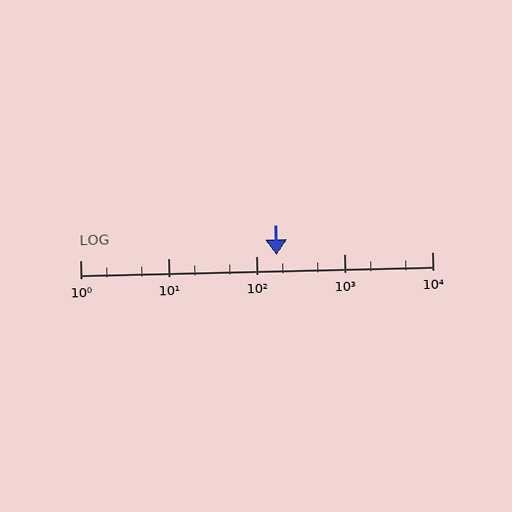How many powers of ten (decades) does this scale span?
The scale spans 4 decades, from 1 to 10000.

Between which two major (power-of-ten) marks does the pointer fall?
The pointer is between 100 and 1000.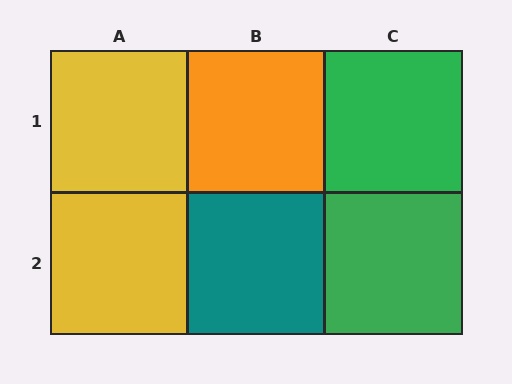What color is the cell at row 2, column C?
Green.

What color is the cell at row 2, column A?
Yellow.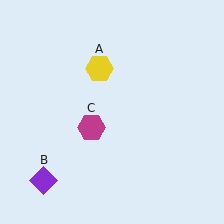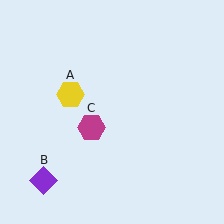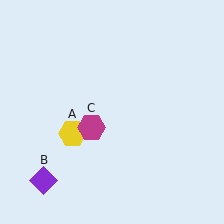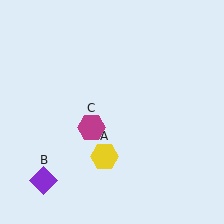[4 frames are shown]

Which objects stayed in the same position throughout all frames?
Purple diamond (object B) and magenta hexagon (object C) remained stationary.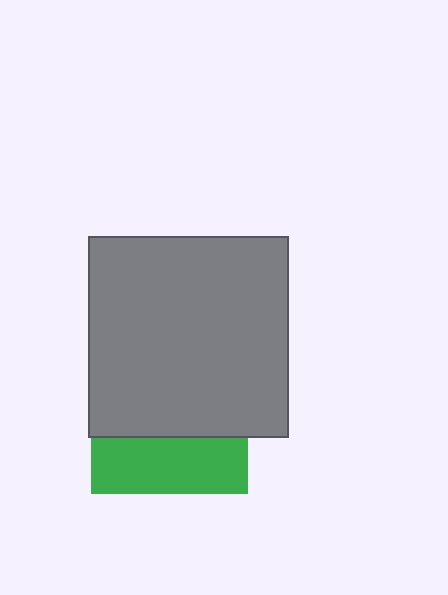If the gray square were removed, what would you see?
You would see the complete green square.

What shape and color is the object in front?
The object in front is a gray square.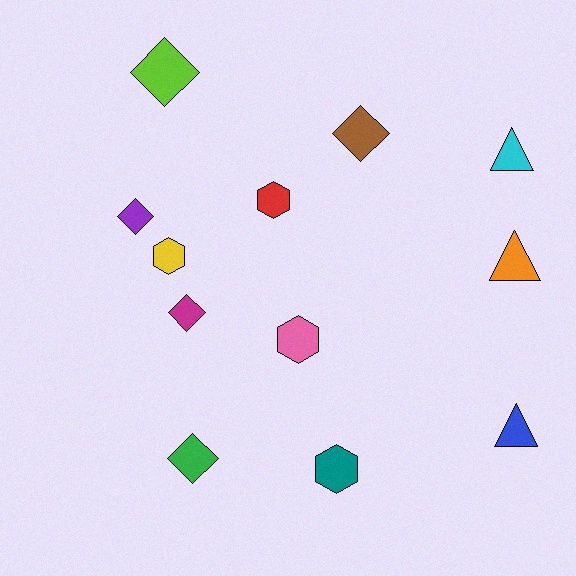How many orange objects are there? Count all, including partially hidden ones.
There is 1 orange object.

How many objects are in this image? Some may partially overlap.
There are 12 objects.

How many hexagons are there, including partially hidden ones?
There are 4 hexagons.